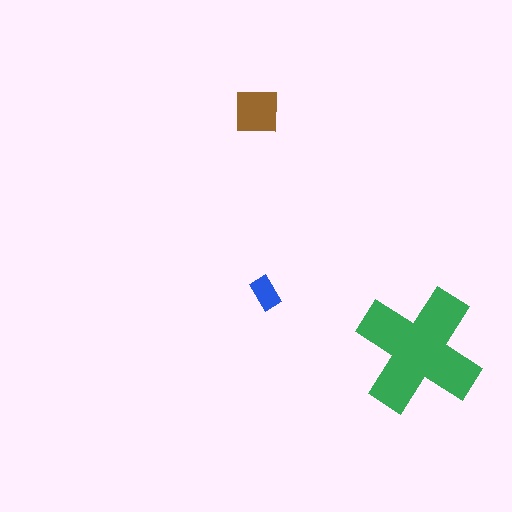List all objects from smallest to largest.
The blue rectangle, the brown square, the green cross.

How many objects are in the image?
There are 3 objects in the image.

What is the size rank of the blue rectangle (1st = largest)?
3rd.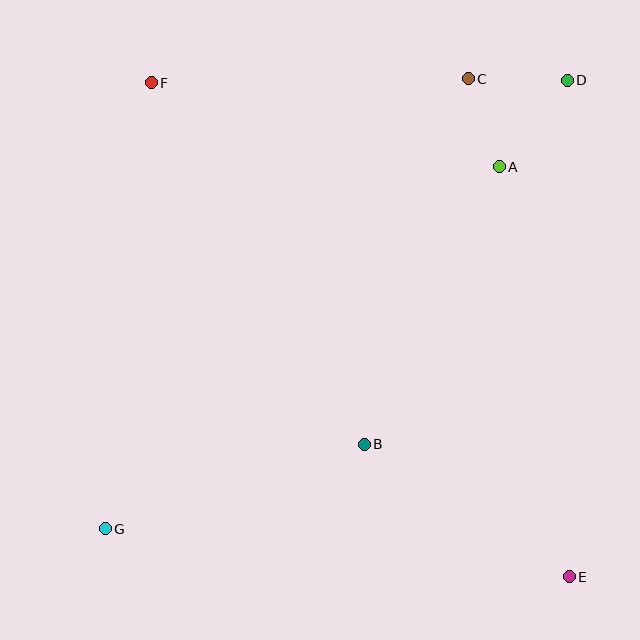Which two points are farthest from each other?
Points E and F are farthest from each other.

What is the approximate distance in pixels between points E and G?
The distance between E and G is approximately 466 pixels.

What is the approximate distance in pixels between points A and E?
The distance between A and E is approximately 416 pixels.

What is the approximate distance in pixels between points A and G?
The distance between A and G is approximately 535 pixels.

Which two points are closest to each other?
Points A and C are closest to each other.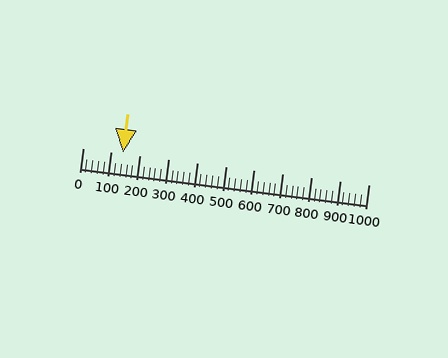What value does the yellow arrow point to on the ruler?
The yellow arrow points to approximately 140.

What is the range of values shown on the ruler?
The ruler shows values from 0 to 1000.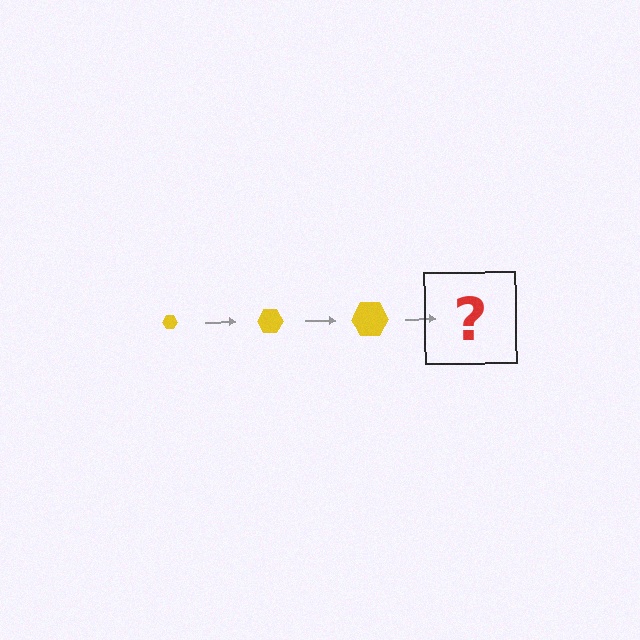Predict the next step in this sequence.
The next step is a yellow hexagon, larger than the previous one.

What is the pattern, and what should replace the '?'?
The pattern is that the hexagon gets progressively larger each step. The '?' should be a yellow hexagon, larger than the previous one.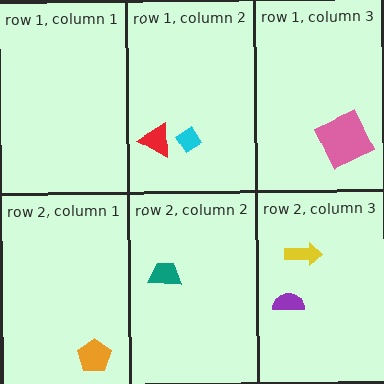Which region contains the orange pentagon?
The row 2, column 1 region.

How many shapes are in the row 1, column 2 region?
2.